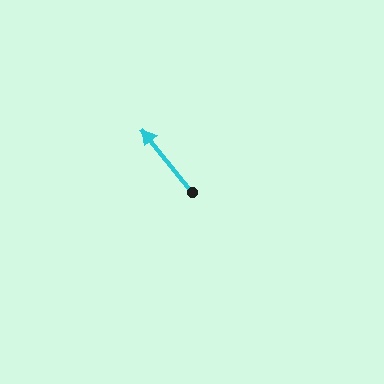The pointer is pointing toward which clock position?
Roughly 11 o'clock.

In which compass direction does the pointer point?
Northwest.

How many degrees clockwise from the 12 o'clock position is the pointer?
Approximately 321 degrees.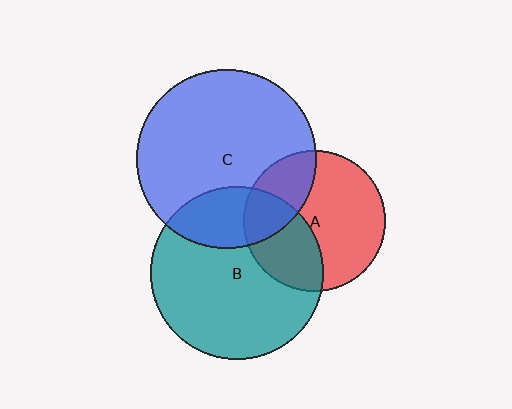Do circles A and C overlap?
Yes.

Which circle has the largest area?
Circle C (blue).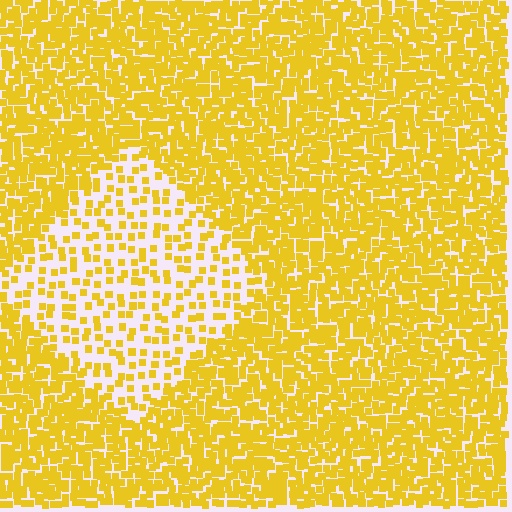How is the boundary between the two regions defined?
The boundary is defined by a change in element density (approximately 2.7x ratio). All elements are the same color, size, and shape.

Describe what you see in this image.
The image contains small yellow elements arranged at two different densities. A diamond-shaped region is visible where the elements are less densely packed than the surrounding area.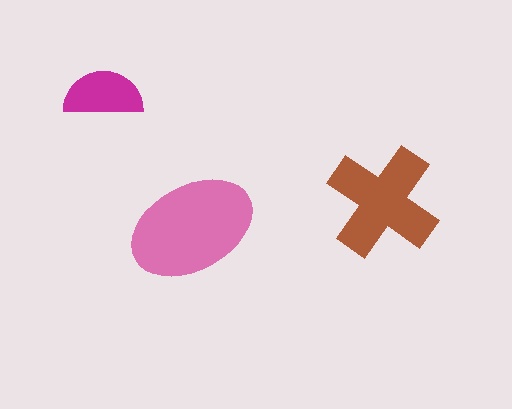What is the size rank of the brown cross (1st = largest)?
2nd.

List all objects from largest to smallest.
The pink ellipse, the brown cross, the magenta semicircle.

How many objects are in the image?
There are 3 objects in the image.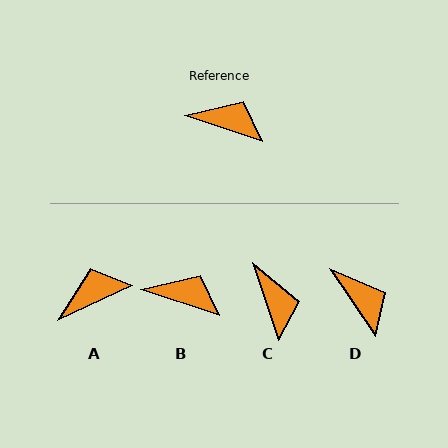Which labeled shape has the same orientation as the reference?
B.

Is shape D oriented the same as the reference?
No, it is off by about 37 degrees.